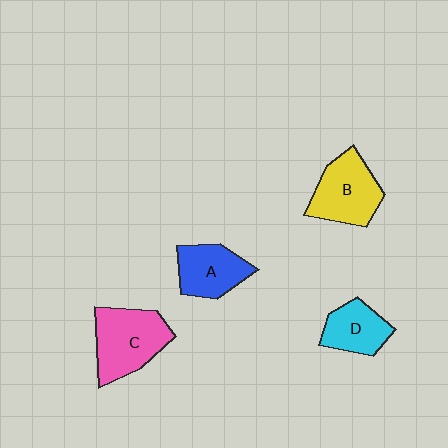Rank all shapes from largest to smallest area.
From largest to smallest: C (pink), B (yellow), A (blue), D (cyan).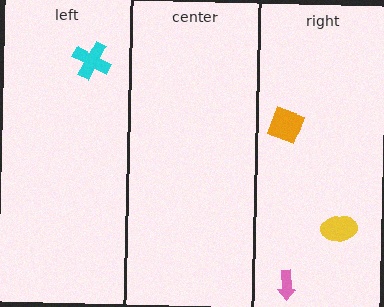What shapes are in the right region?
The pink arrow, the yellow ellipse, the orange square.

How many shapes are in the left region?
1.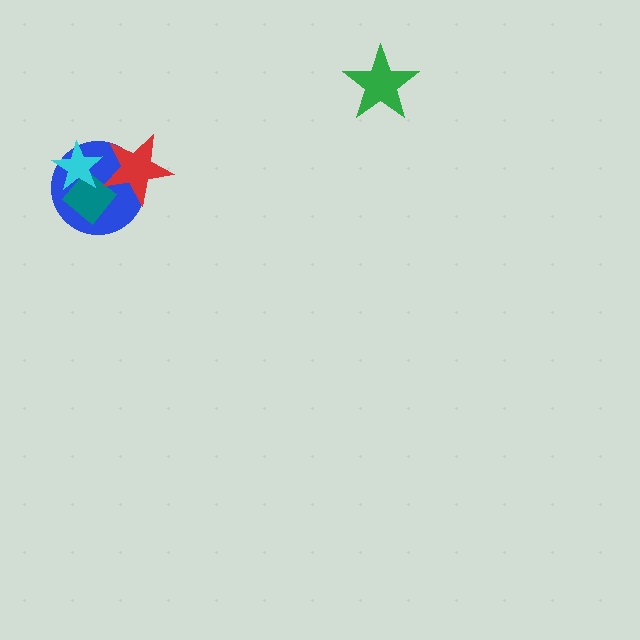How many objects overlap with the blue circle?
3 objects overlap with the blue circle.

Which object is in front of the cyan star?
The red star is in front of the cyan star.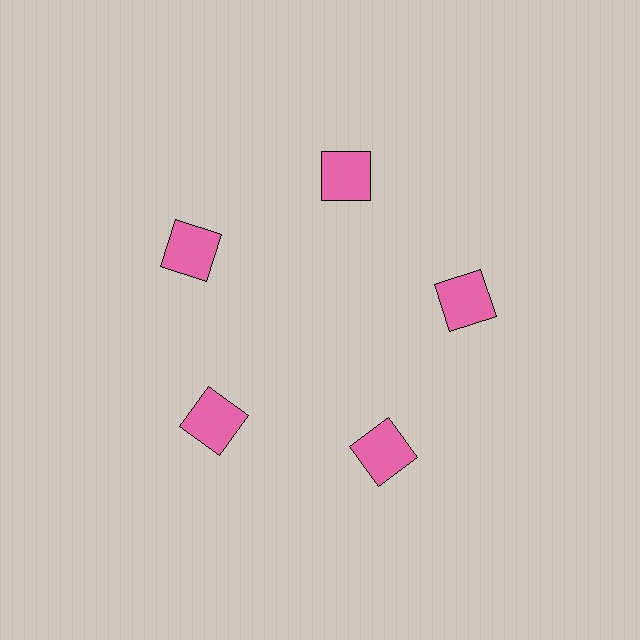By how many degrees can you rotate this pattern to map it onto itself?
The pattern maps onto itself every 72 degrees of rotation.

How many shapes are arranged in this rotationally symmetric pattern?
There are 5 shapes, arranged in 5 groups of 1.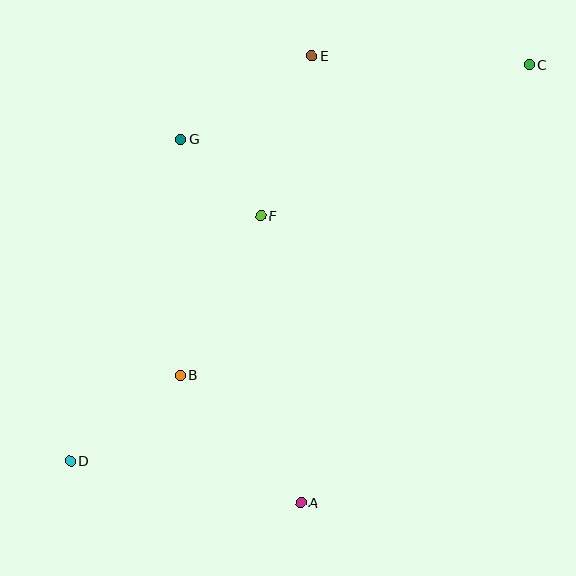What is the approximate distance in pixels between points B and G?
The distance between B and G is approximately 236 pixels.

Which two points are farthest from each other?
Points C and D are farthest from each other.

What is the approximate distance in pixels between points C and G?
The distance between C and G is approximately 356 pixels.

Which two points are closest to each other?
Points F and G are closest to each other.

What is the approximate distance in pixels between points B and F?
The distance between B and F is approximately 178 pixels.